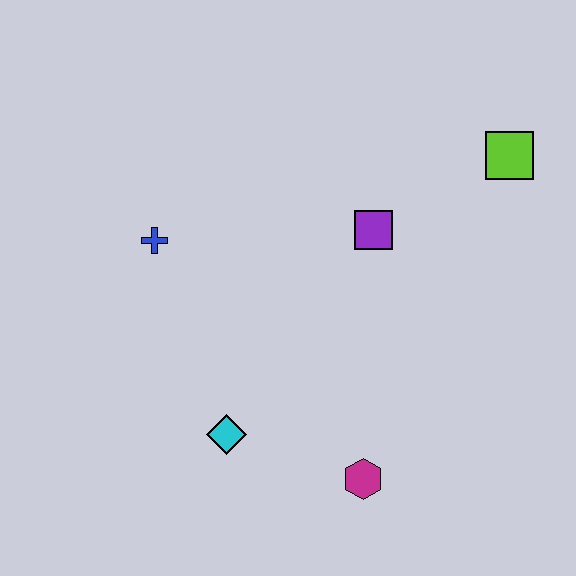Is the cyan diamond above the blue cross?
No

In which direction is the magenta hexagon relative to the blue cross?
The magenta hexagon is below the blue cross.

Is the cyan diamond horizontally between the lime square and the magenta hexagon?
No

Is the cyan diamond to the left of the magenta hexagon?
Yes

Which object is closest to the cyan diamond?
The magenta hexagon is closest to the cyan diamond.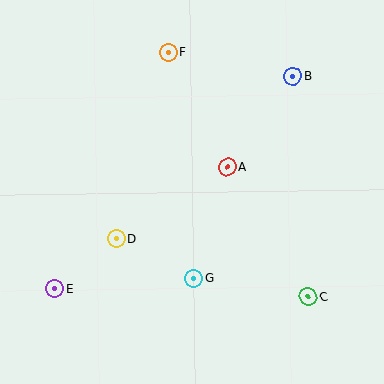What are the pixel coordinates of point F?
Point F is at (168, 53).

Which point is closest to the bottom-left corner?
Point E is closest to the bottom-left corner.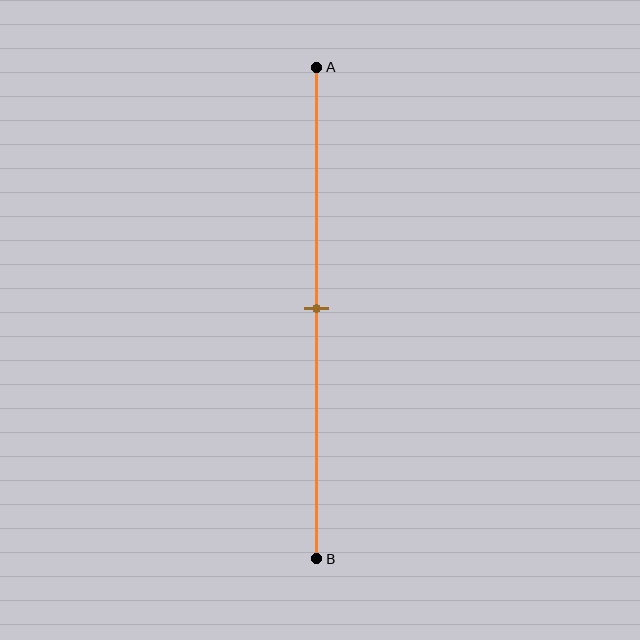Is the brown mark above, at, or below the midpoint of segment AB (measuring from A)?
The brown mark is approximately at the midpoint of segment AB.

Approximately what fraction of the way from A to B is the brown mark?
The brown mark is approximately 50% of the way from A to B.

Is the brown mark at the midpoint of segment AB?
Yes, the mark is approximately at the midpoint.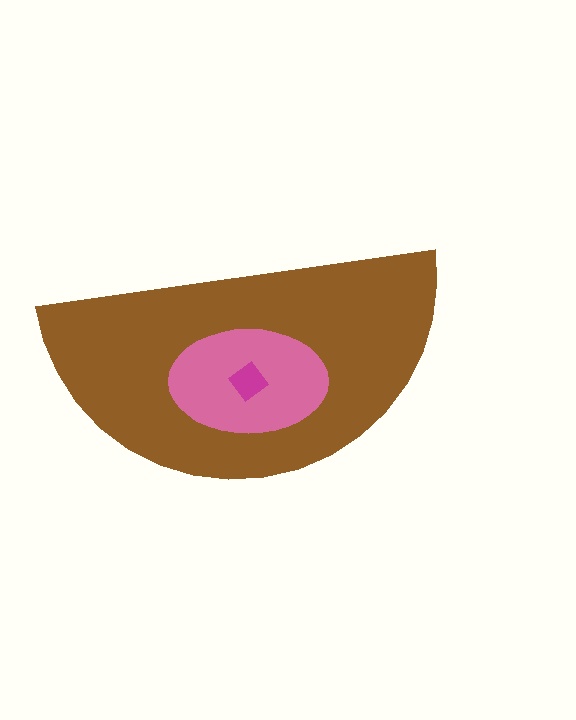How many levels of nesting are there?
3.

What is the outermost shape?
The brown semicircle.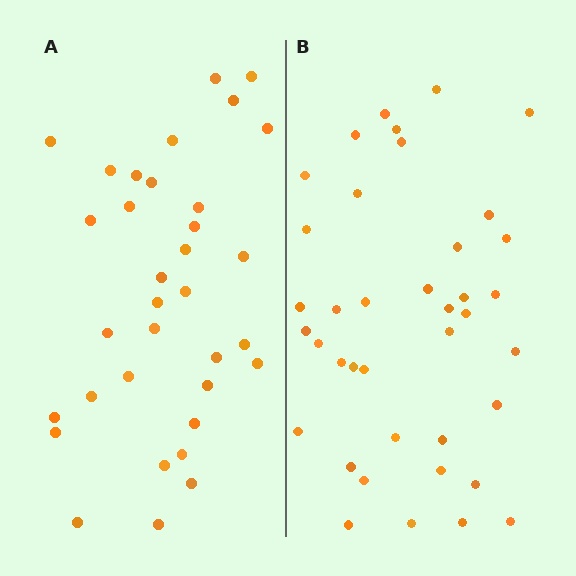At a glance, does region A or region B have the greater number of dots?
Region B (the right region) has more dots.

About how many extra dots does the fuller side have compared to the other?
Region B has about 5 more dots than region A.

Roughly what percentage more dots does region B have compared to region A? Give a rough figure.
About 15% more.